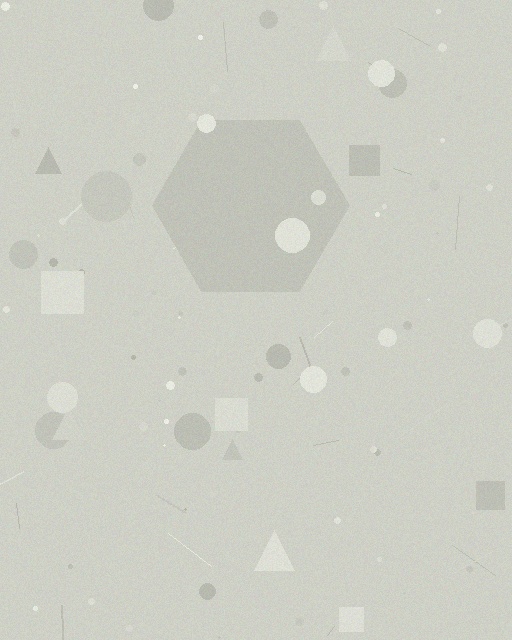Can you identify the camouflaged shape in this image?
The camouflaged shape is a hexagon.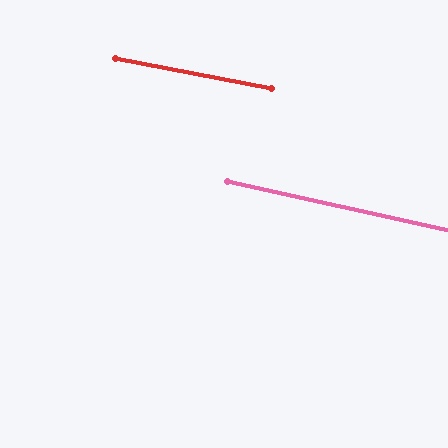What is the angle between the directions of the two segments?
Approximately 2 degrees.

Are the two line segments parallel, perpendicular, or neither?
Parallel — their directions differ by only 1.7°.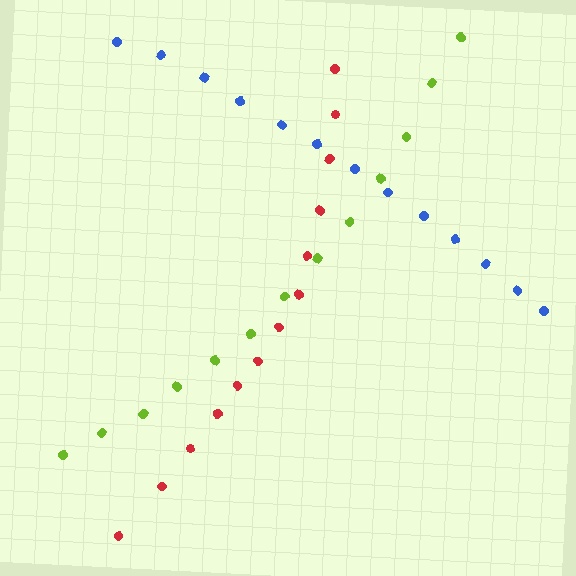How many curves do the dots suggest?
There are 3 distinct paths.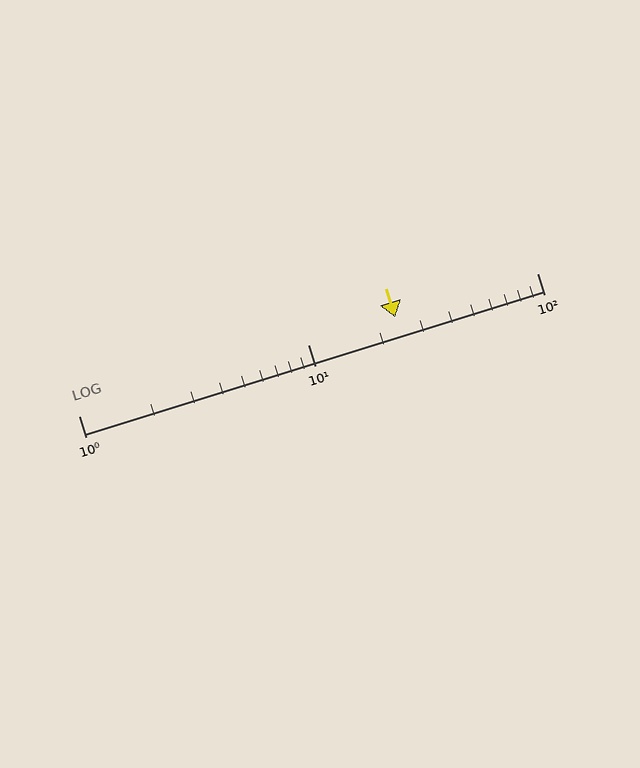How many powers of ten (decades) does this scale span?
The scale spans 2 decades, from 1 to 100.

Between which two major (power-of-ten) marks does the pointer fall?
The pointer is between 10 and 100.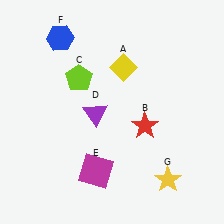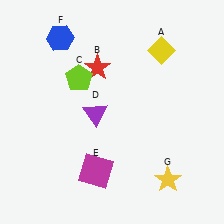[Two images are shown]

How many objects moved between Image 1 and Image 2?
2 objects moved between the two images.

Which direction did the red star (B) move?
The red star (B) moved up.